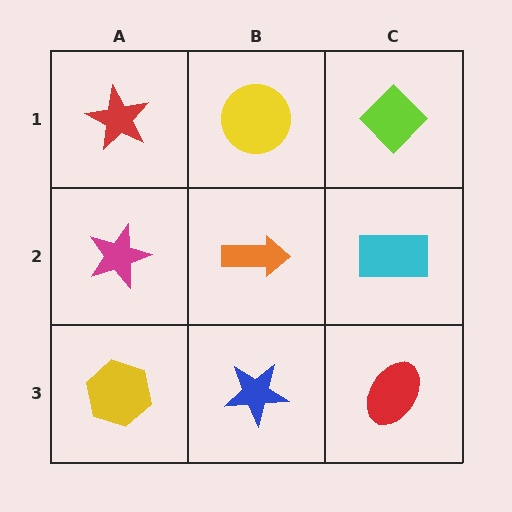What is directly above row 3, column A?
A magenta star.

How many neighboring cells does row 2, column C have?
3.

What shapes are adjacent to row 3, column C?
A cyan rectangle (row 2, column C), a blue star (row 3, column B).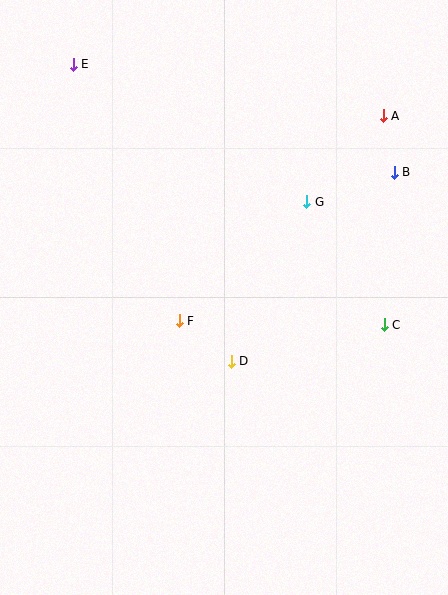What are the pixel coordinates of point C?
Point C is at (384, 325).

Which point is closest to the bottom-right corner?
Point C is closest to the bottom-right corner.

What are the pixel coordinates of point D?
Point D is at (231, 361).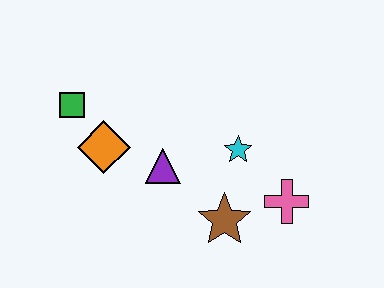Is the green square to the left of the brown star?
Yes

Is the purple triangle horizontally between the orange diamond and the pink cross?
Yes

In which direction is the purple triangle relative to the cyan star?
The purple triangle is to the left of the cyan star.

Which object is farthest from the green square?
The pink cross is farthest from the green square.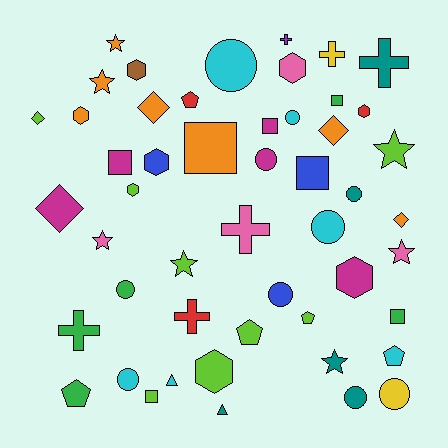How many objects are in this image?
There are 50 objects.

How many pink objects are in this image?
There are 4 pink objects.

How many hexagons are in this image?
There are 8 hexagons.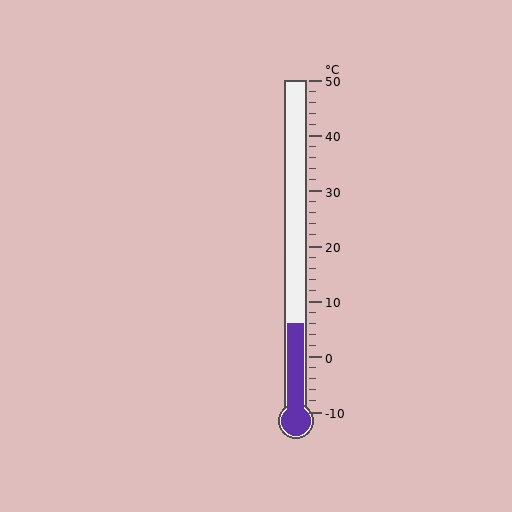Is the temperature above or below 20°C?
The temperature is below 20°C.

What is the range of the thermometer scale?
The thermometer scale ranges from -10°C to 50°C.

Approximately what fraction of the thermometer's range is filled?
The thermometer is filled to approximately 25% of its range.